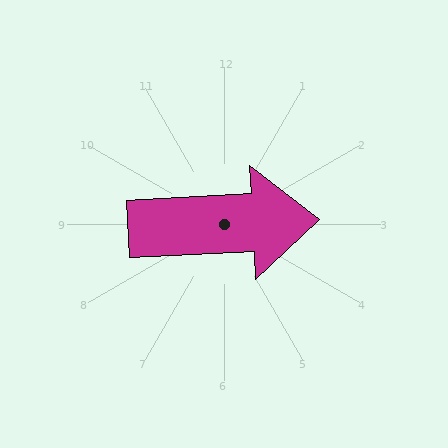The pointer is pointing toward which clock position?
Roughly 3 o'clock.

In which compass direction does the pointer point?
East.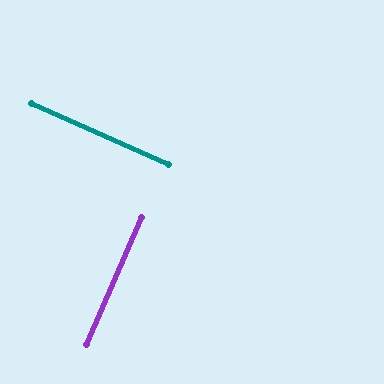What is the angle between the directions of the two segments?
Approximately 89 degrees.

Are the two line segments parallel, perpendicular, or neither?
Perpendicular — they meet at approximately 89°.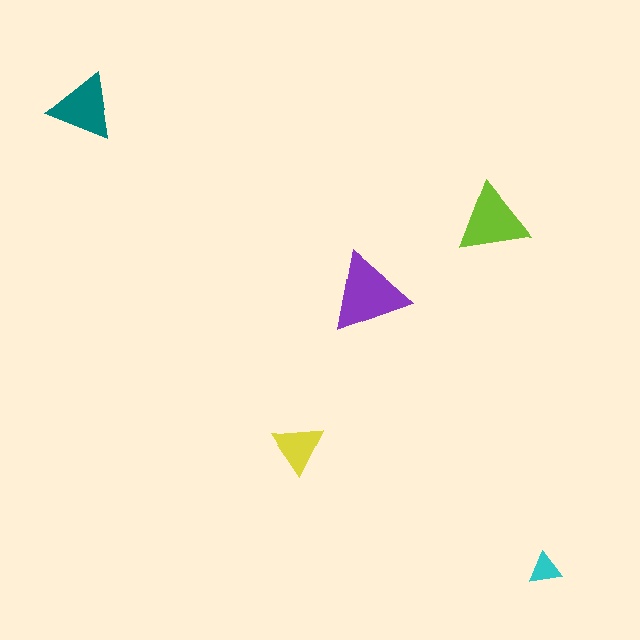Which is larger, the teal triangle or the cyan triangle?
The teal one.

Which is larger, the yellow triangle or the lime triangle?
The lime one.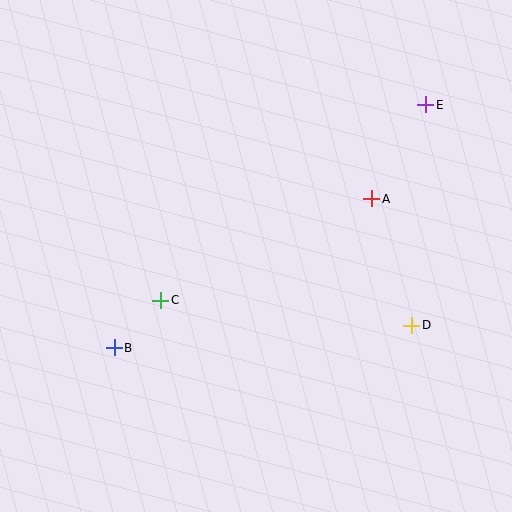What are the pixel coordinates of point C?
Point C is at (161, 300).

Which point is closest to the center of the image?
Point C at (161, 300) is closest to the center.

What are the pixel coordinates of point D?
Point D is at (412, 325).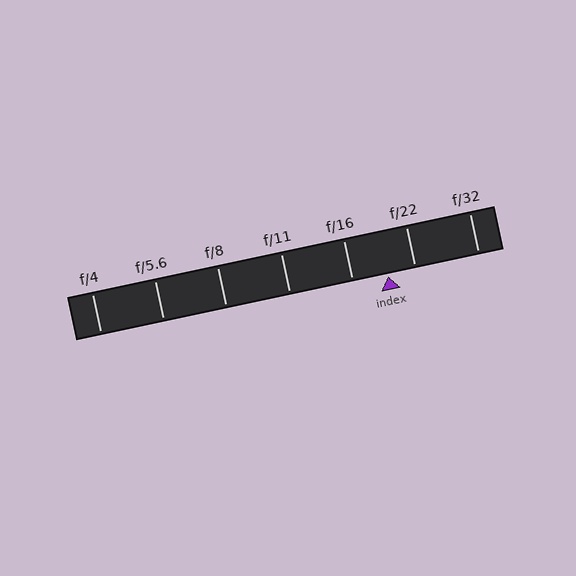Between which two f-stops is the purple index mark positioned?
The index mark is between f/16 and f/22.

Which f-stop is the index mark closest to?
The index mark is closest to f/22.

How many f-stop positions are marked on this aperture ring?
There are 7 f-stop positions marked.